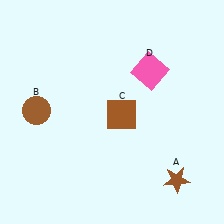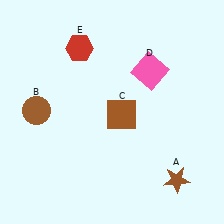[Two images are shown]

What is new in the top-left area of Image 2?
A red hexagon (E) was added in the top-left area of Image 2.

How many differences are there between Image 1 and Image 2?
There is 1 difference between the two images.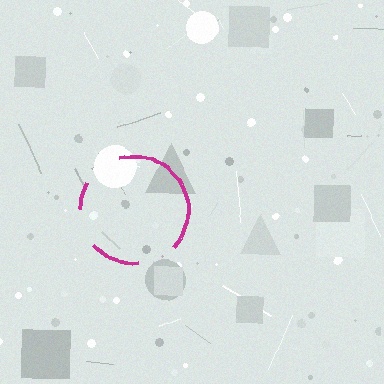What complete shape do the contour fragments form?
The contour fragments form a circle.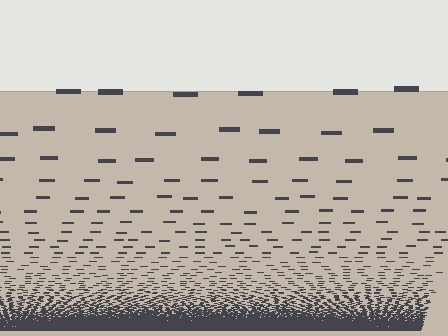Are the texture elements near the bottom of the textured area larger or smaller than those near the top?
Smaller. The gradient is inverted — elements near the bottom are smaller and denser.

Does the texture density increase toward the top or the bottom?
Density increases toward the bottom.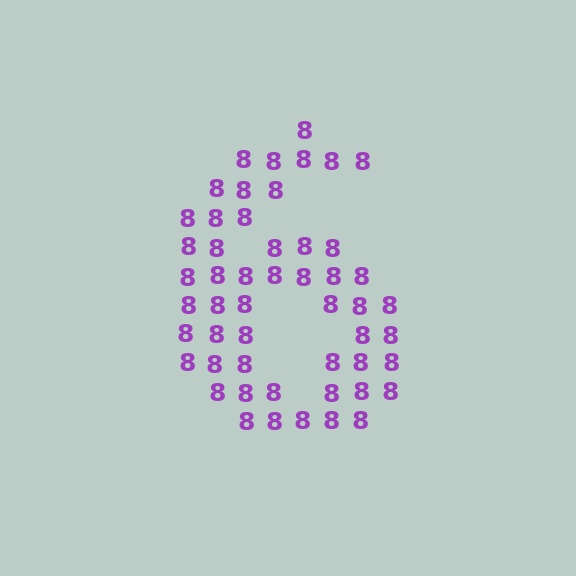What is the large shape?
The large shape is the digit 6.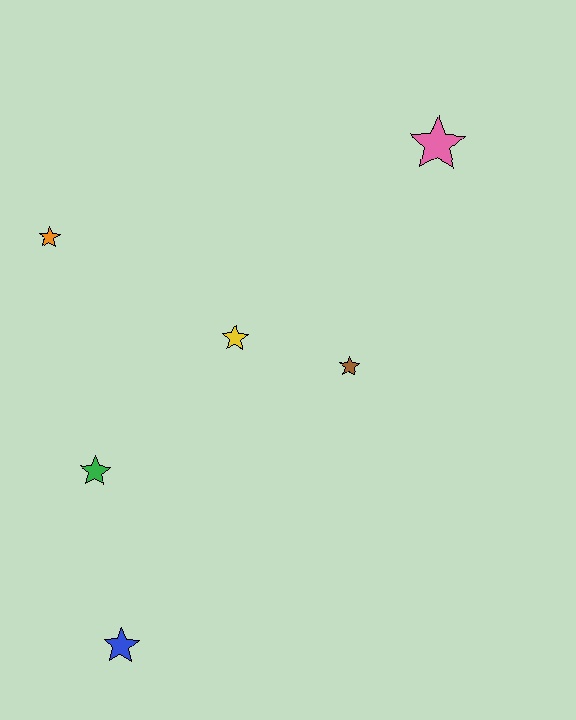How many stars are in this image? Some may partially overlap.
There are 6 stars.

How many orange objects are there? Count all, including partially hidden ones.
There is 1 orange object.